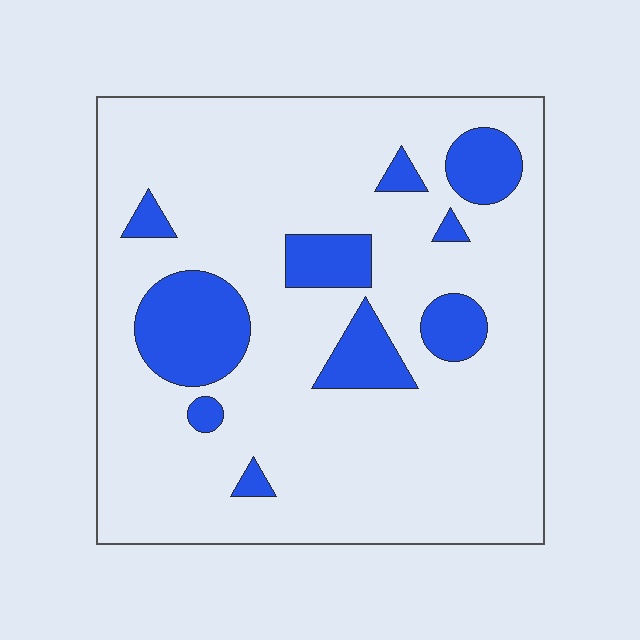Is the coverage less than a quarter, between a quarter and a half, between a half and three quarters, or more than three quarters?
Less than a quarter.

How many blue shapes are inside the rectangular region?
10.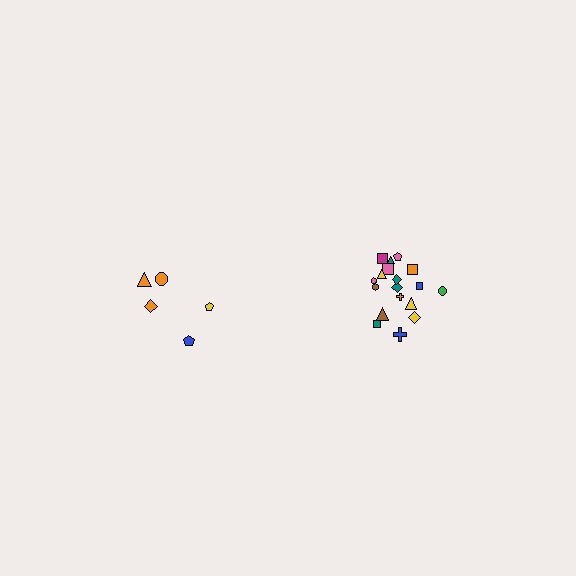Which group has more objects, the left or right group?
The right group.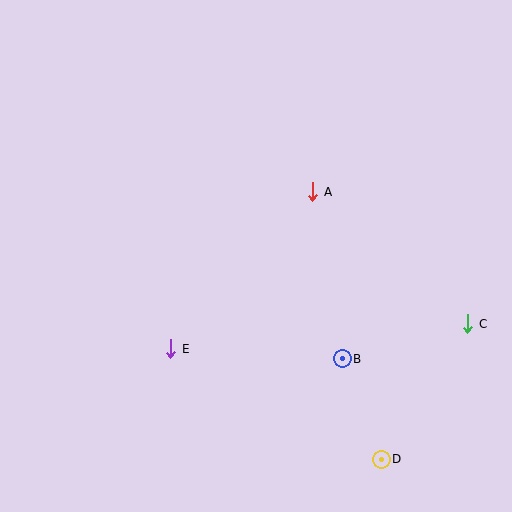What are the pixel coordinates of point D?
Point D is at (381, 459).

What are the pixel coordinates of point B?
Point B is at (342, 359).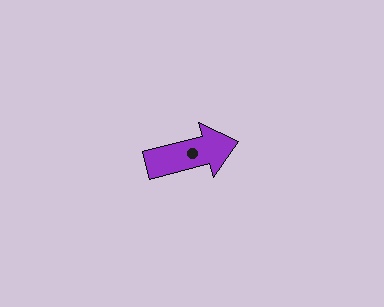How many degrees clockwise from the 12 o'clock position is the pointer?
Approximately 76 degrees.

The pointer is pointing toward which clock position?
Roughly 3 o'clock.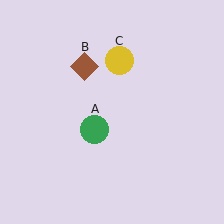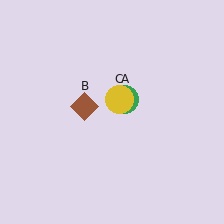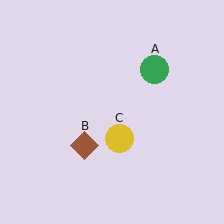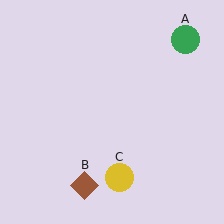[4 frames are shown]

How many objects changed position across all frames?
3 objects changed position: green circle (object A), brown diamond (object B), yellow circle (object C).